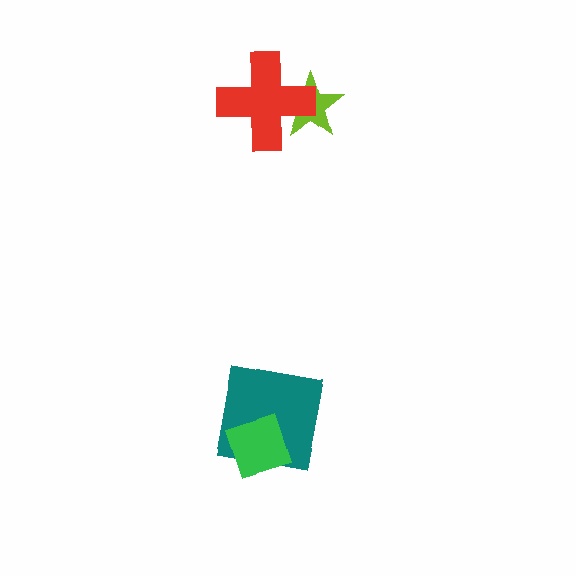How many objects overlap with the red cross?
1 object overlaps with the red cross.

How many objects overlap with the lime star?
1 object overlaps with the lime star.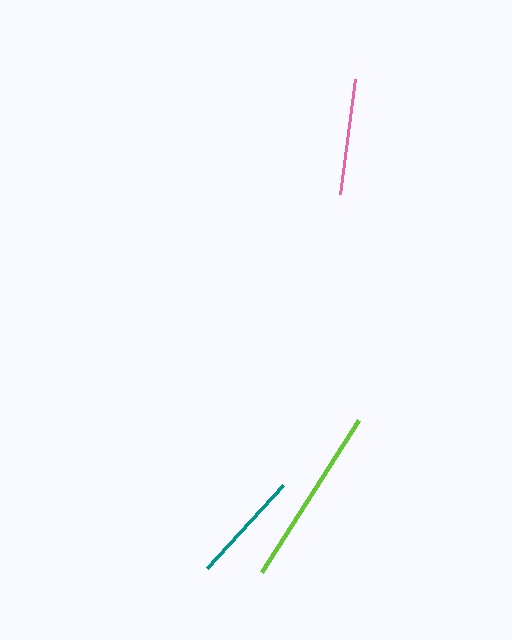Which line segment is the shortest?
The teal line is the shortest at approximately 113 pixels.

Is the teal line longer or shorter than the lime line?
The lime line is longer than the teal line.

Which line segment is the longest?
The lime line is the longest at approximately 180 pixels.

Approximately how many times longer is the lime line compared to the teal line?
The lime line is approximately 1.6 times the length of the teal line.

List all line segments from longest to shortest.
From longest to shortest: lime, pink, teal.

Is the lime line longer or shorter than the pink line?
The lime line is longer than the pink line.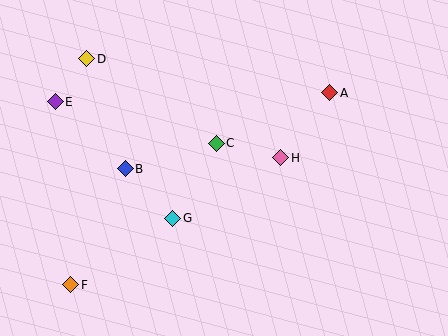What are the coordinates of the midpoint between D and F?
The midpoint between D and F is at (79, 172).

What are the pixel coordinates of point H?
Point H is at (281, 158).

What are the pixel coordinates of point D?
Point D is at (87, 59).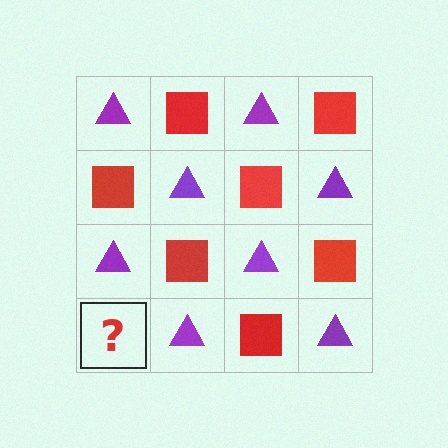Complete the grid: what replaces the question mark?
The question mark should be replaced with a red square.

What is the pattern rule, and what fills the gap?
The rule is that it alternates purple triangle and red square in a checkerboard pattern. The gap should be filled with a red square.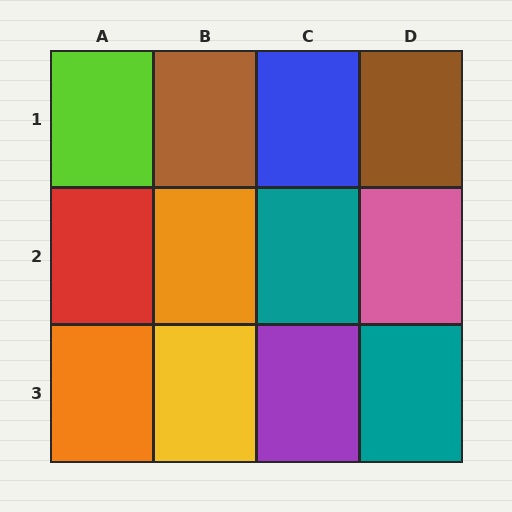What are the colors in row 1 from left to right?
Lime, brown, blue, brown.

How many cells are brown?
2 cells are brown.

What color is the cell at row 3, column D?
Teal.